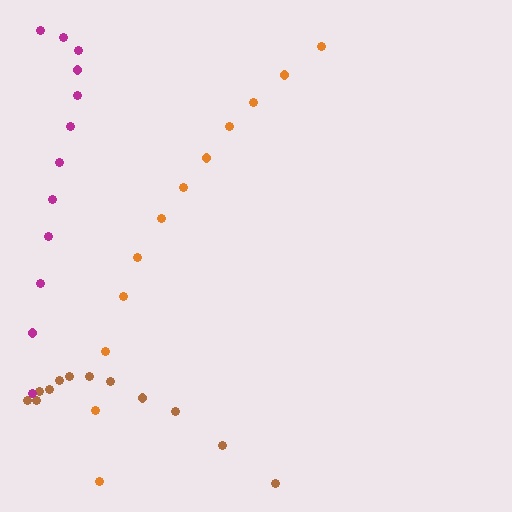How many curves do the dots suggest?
There are 3 distinct paths.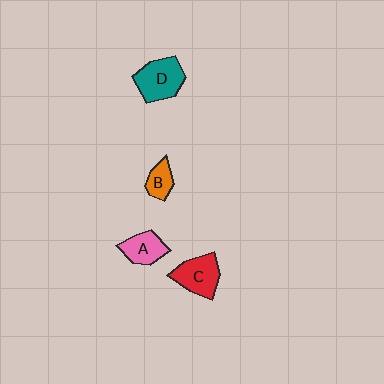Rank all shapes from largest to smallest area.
From largest to smallest: D (teal), C (red), A (pink), B (orange).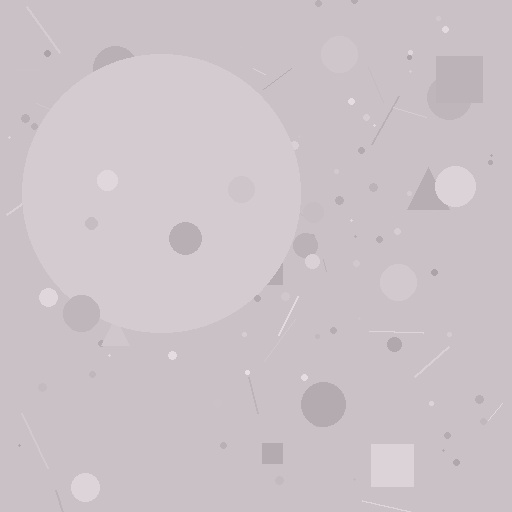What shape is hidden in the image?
A circle is hidden in the image.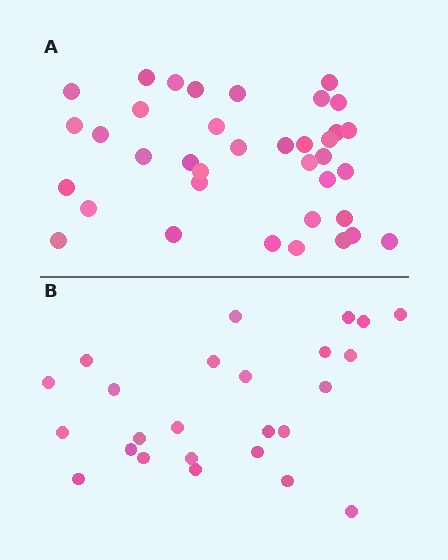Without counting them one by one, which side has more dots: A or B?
Region A (the top region) has more dots.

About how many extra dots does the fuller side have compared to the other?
Region A has roughly 12 or so more dots than region B.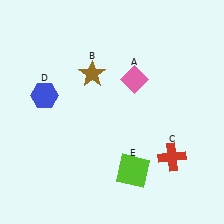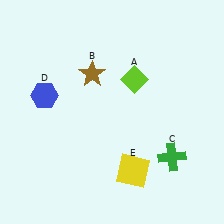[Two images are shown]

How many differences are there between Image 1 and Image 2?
There are 3 differences between the two images.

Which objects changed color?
A changed from pink to lime. C changed from red to green. E changed from lime to yellow.